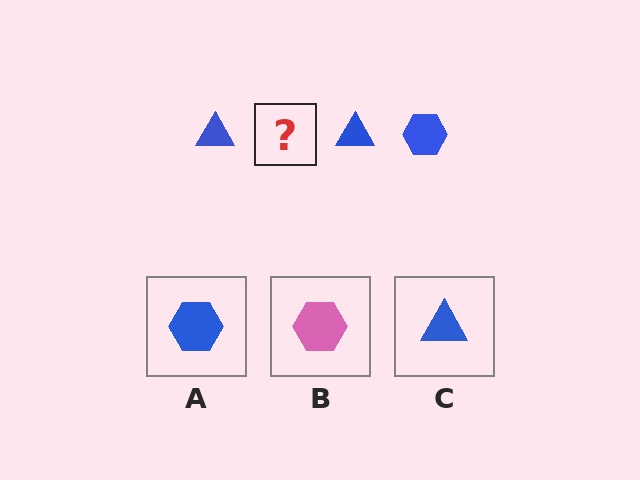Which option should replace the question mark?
Option A.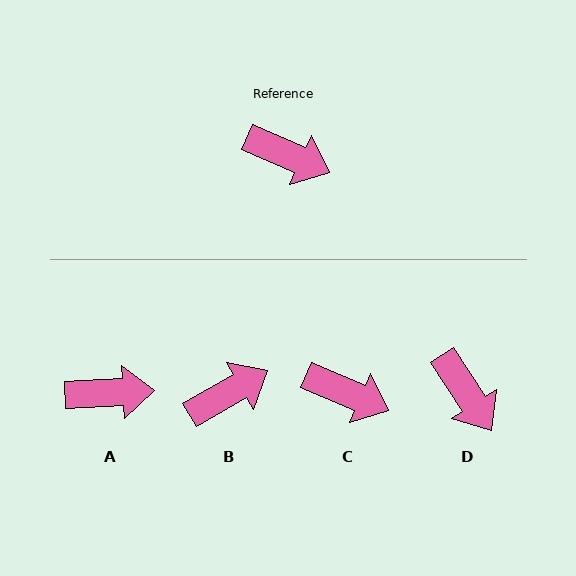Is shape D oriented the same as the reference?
No, it is off by about 33 degrees.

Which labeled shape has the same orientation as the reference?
C.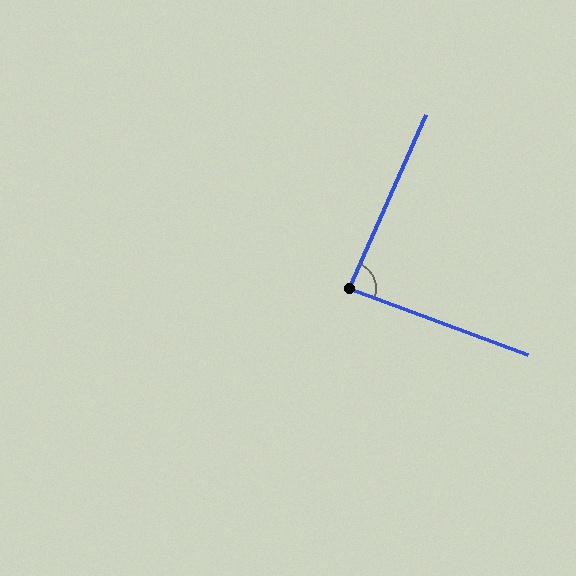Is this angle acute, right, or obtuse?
It is approximately a right angle.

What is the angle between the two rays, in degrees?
Approximately 86 degrees.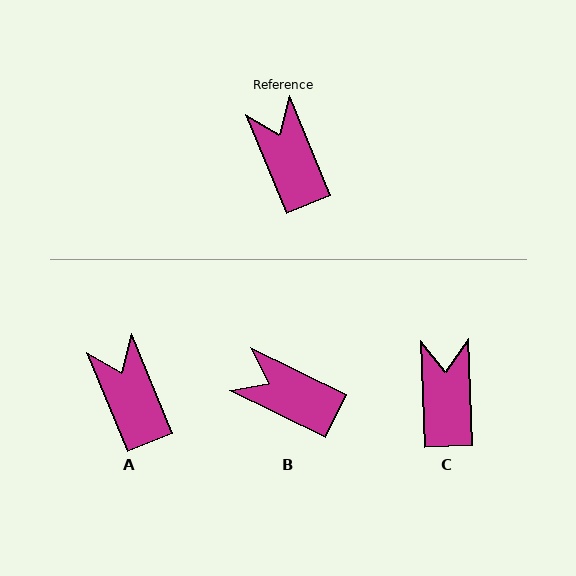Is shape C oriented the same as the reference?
No, it is off by about 20 degrees.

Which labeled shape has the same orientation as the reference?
A.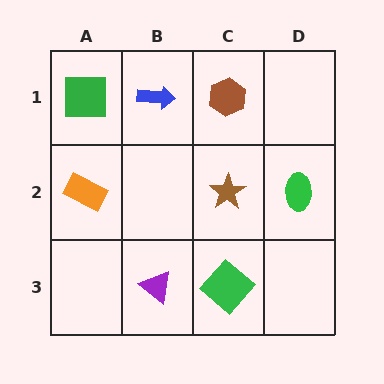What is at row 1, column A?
A green square.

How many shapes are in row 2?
3 shapes.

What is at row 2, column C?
A brown star.